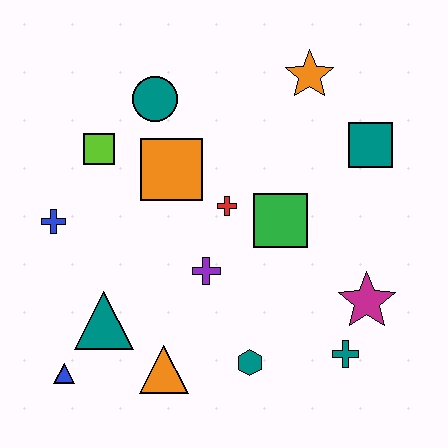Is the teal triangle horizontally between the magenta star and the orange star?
No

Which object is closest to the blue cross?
The lime square is closest to the blue cross.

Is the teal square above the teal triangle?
Yes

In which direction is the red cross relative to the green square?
The red cross is to the left of the green square.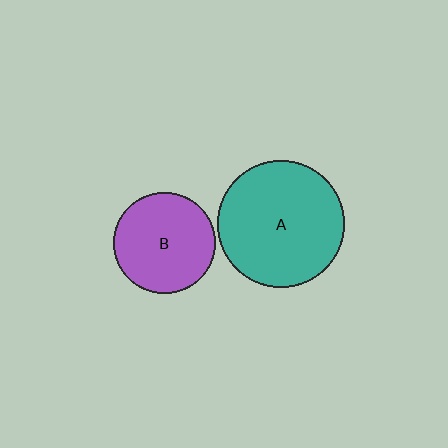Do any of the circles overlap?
No, none of the circles overlap.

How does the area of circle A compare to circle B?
Approximately 1.6 times.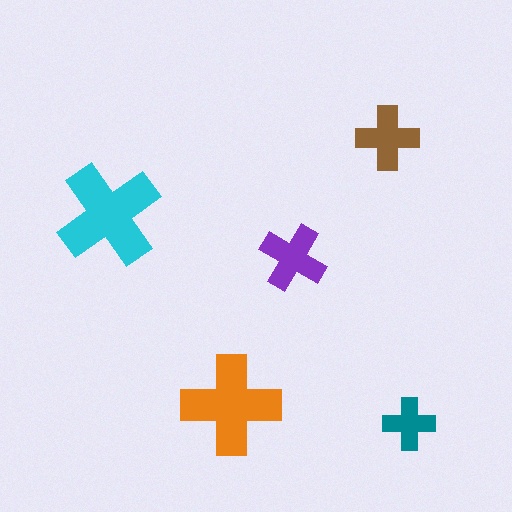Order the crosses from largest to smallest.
the cyan one, the orange one, the purple one, the brown one, the teal one.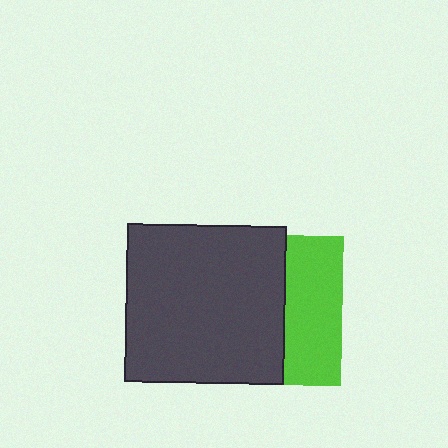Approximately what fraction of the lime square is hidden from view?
Roughly 63% of the lime square is hidden behind the dark gray square.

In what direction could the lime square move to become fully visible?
The lime square could move right. That would shift it out from behind the dark gray square entirely.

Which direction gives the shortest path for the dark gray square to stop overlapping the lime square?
Moving left gives the shortest separation.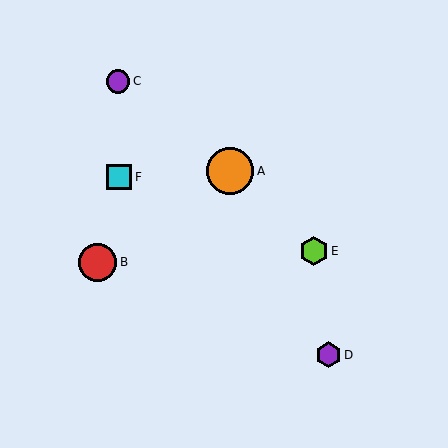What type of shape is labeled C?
Shape C is a purple circle.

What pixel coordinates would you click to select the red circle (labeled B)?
Click at (98, 262) to select the red circle B.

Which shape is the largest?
The orange circle (labeled A) is the largest.